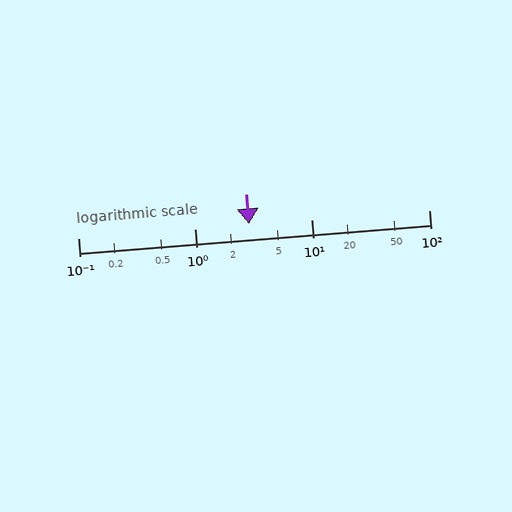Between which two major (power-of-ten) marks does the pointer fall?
The pointer is between 1 and 10.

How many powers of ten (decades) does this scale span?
The scale spans 3 decades, from 0.1 to 100.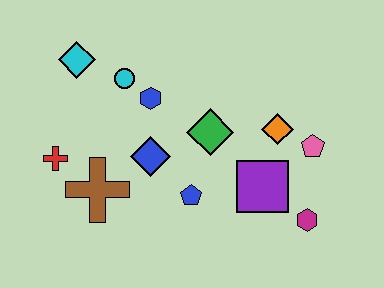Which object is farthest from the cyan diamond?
The magenta hexagon is farthest from the cyan diamond.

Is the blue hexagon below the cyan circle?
Yes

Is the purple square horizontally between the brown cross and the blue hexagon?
No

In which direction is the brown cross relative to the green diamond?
The brown cross is to the left of the green diamond.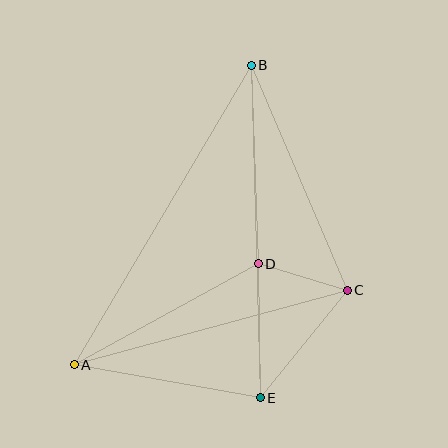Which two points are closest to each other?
Points C and D are closest to each other.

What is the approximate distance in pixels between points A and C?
The distance between A and C is approximately 283 pixels.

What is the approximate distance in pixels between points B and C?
The distance between B and C is approximately 244 pixels.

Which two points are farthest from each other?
Points A and B are farthest from each other.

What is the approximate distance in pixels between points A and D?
The distance between A and D is approximately 210 pixels.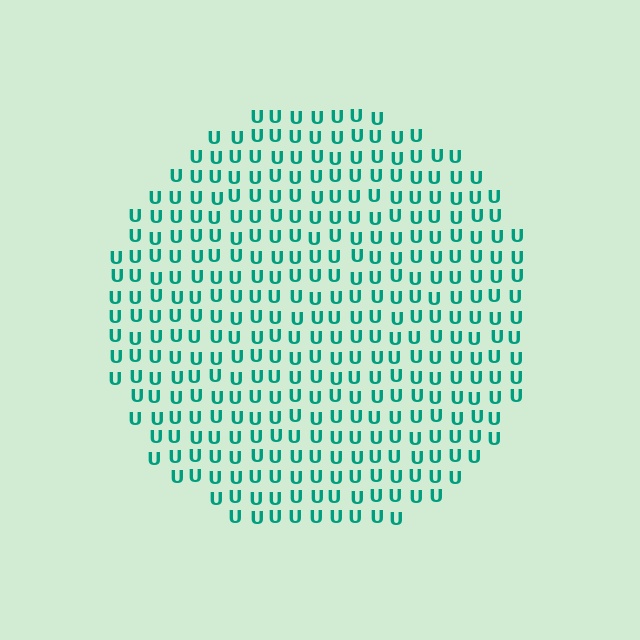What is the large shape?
The large shape is a circle.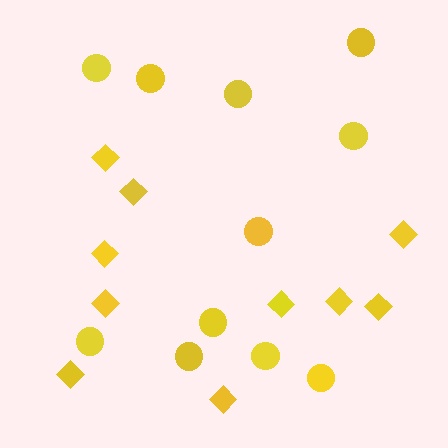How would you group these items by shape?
There are 2 groups: one group of circles (11) and one group of diamonds (10).